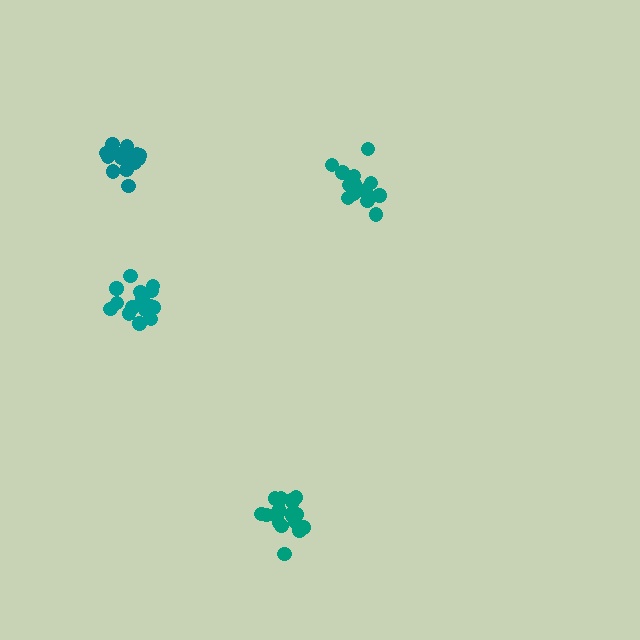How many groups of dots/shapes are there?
There are 4 groups.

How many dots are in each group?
Group 1: 16 dots, Group 2: 15 dots, Group 3: 19 dots, Group 4: 19 dots (69 total).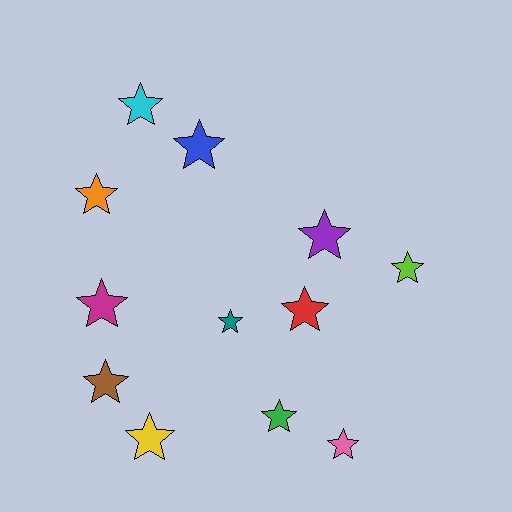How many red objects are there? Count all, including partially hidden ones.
There is 1 red object.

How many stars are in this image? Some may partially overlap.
There are 12 stars.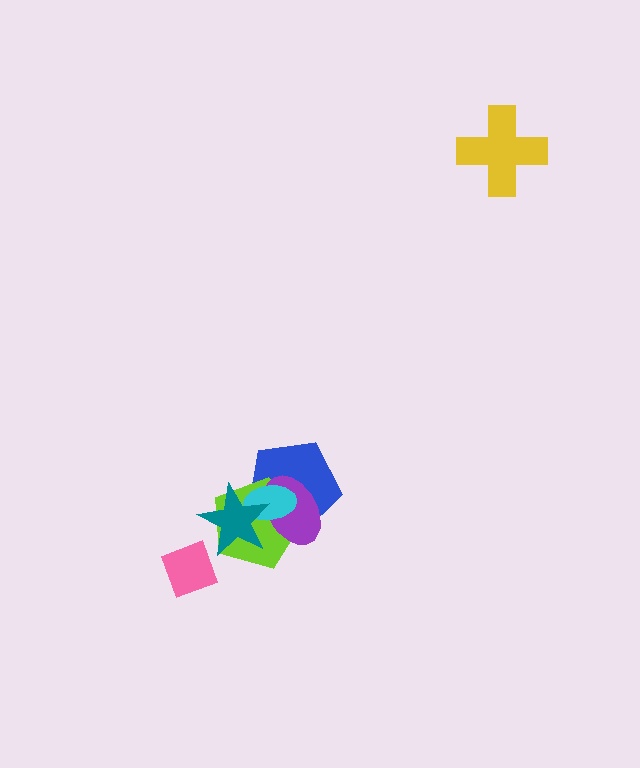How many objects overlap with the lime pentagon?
4 objects overlap with the lime pentagon.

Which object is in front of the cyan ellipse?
The teal star is in front of the cyan ellipse.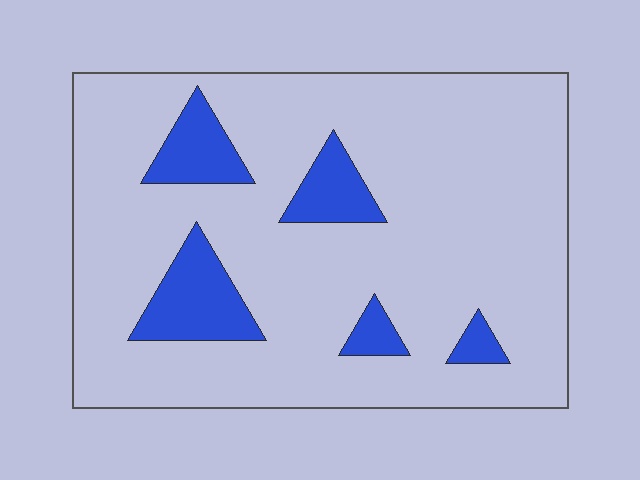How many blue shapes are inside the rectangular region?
5.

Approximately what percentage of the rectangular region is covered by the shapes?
Approximately 15%.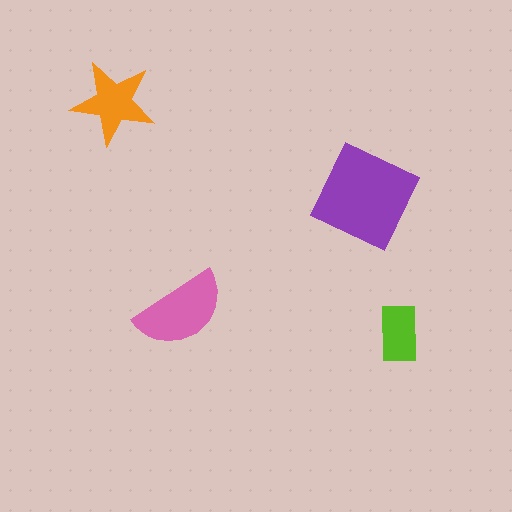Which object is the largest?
The purple square.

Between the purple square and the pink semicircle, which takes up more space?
The purple square.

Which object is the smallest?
The lime rectangle.